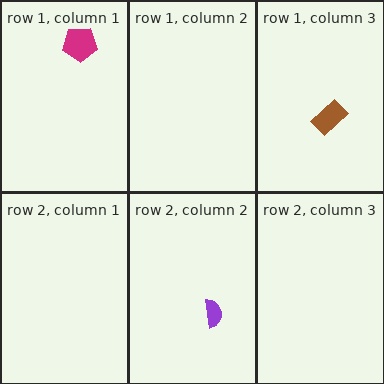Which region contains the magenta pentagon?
The row 1, column 1 region.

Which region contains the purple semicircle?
The row 2, column 2 region.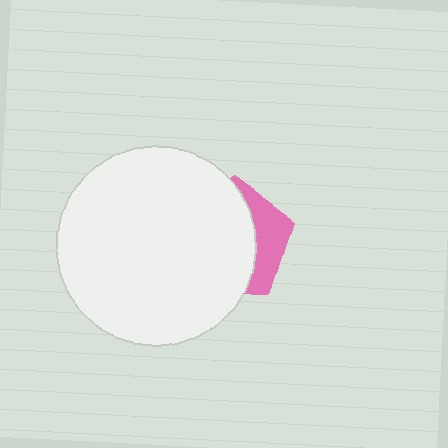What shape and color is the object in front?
The object in front is a white circle.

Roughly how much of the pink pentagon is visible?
A small part of it is visible (roughly 30%).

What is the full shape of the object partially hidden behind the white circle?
The partially hidden object is a pink pentagon.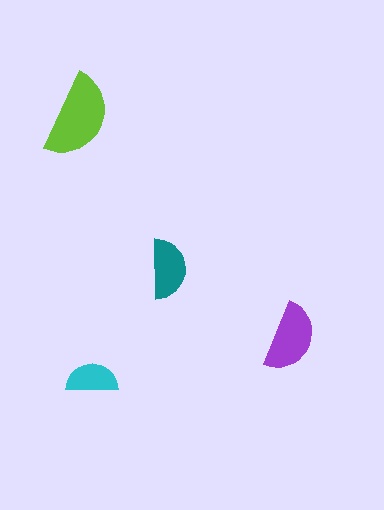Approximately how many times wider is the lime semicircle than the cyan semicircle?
About 1.5 times wider.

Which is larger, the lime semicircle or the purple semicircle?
The lime one.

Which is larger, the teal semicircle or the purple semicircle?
The purple one.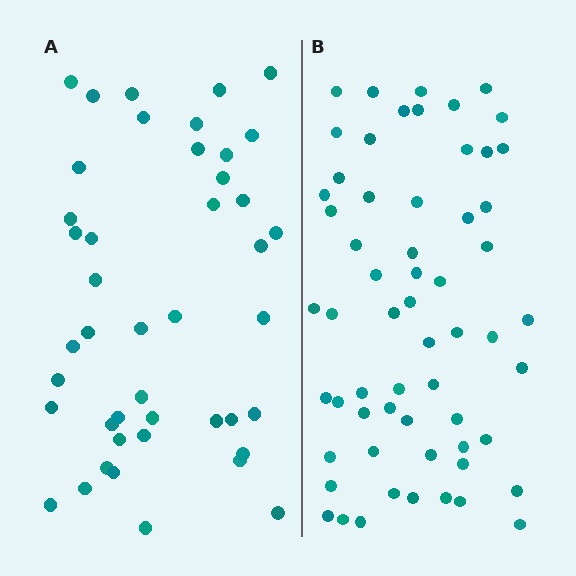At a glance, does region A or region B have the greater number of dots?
Region B (the right region) has more dots.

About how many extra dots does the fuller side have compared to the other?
Region B has approximately 15 more dots than region A.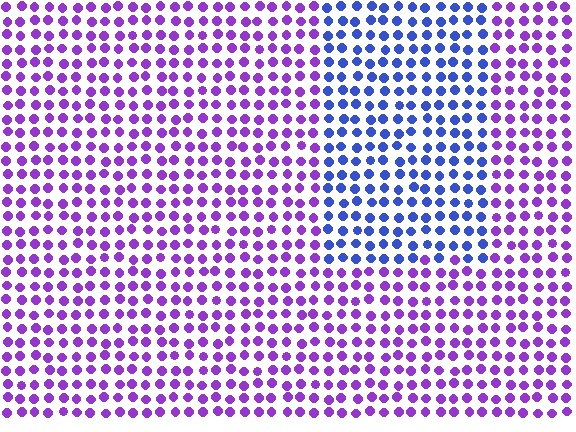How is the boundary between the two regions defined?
The boundary is defined purely by a slight shift in hue (about 49 degrees). Spacing, size, and orientation are identical on both sides.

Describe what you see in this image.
The image is filled with small purple elements in a uniform arrangement. A rectangle-shaped region is visible where the elements are tinted to a slightly different hue, forming a subtle color boundary.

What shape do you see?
I see a rectangle.